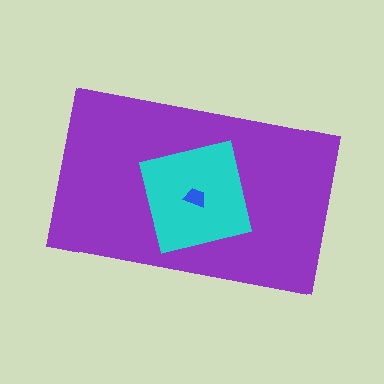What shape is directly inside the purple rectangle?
The cyan square.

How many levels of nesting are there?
3.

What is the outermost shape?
The purple rectangle.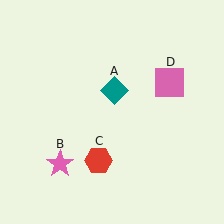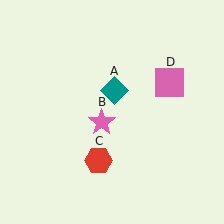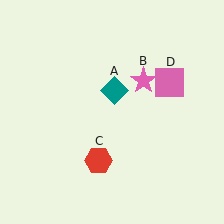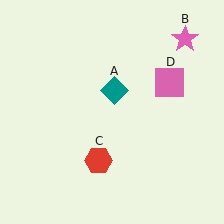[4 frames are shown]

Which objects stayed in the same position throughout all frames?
Teal diamond (object A) and red hexagon (object C) and pink square (object D) remained stationary.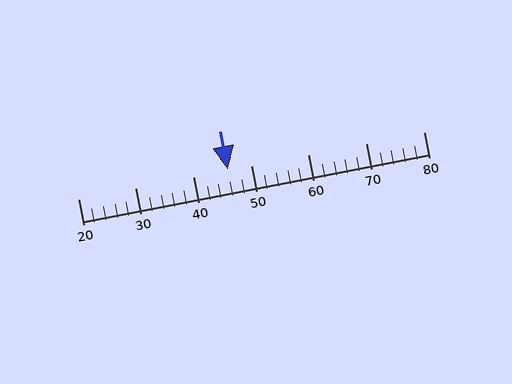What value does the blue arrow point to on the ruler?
The blue arrow points to approximately 46.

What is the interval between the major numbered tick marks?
The major tick marks are spaced 10 units apart.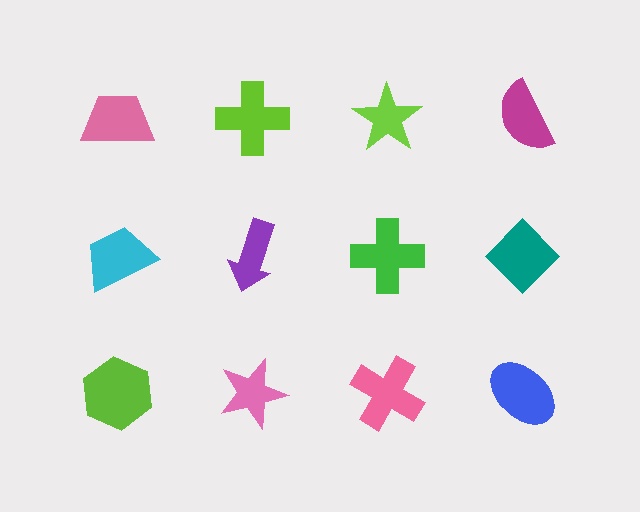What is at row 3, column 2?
A pink star.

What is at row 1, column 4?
A magenta semicircle.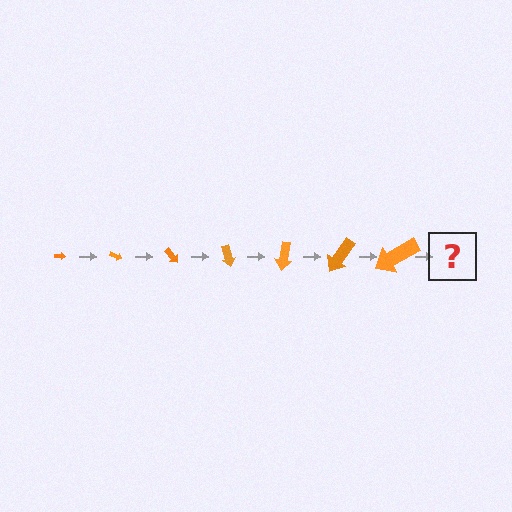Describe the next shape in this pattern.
It should be an arrow, larger than the previous one and rotated 175 degrees from the start.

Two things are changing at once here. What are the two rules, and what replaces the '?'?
The two rules are that the arrow grows larger each step and it rotates 25 degrees each step. The '?' should be an arrow, larger than the previous one and rotated 175 degrees from the start.